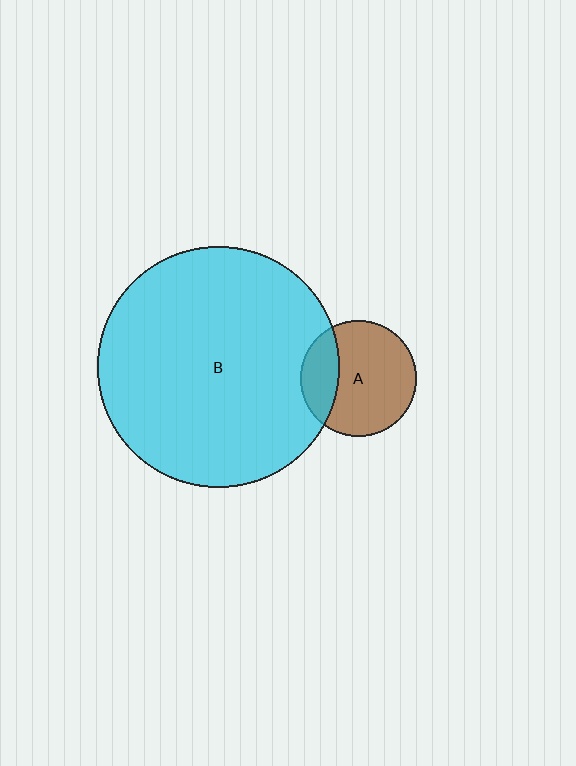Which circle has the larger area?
Circle B (cyan).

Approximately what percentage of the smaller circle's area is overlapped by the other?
Approximately 25%.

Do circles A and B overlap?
Yes.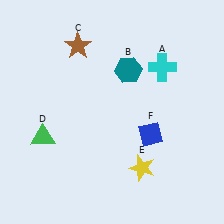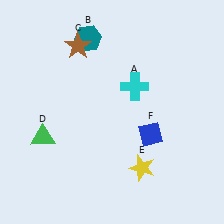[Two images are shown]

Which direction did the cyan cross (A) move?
The cyan cross (A) moved left.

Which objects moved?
The objects that moved are: the cyan cross (A), the teal hexagon (B).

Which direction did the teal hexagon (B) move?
The teal hexagon (B) moved left.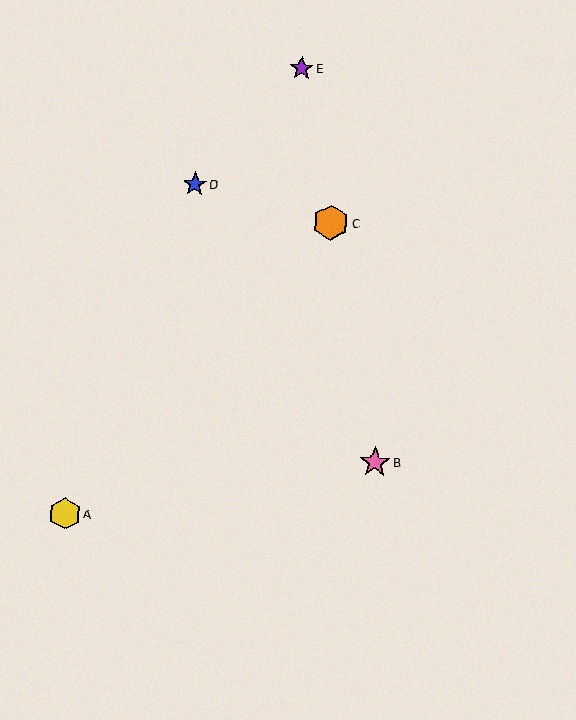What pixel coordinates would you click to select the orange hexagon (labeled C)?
Click at (331, 223) to select the orange hexagon C.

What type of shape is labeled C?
Shape C is an orange hexagon.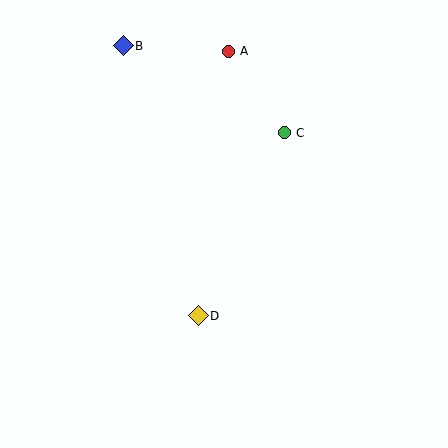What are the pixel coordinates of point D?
Point D is at (198, 316).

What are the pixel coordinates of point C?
Point C is at (284, 133).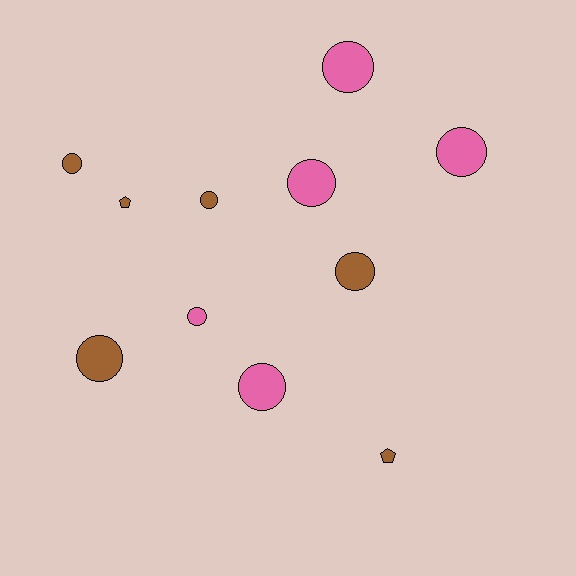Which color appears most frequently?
Brown, with 6 objects.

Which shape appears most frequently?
Circle, with 9 objects.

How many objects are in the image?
There are 11 objects.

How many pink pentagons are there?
There are no pink pentagons.